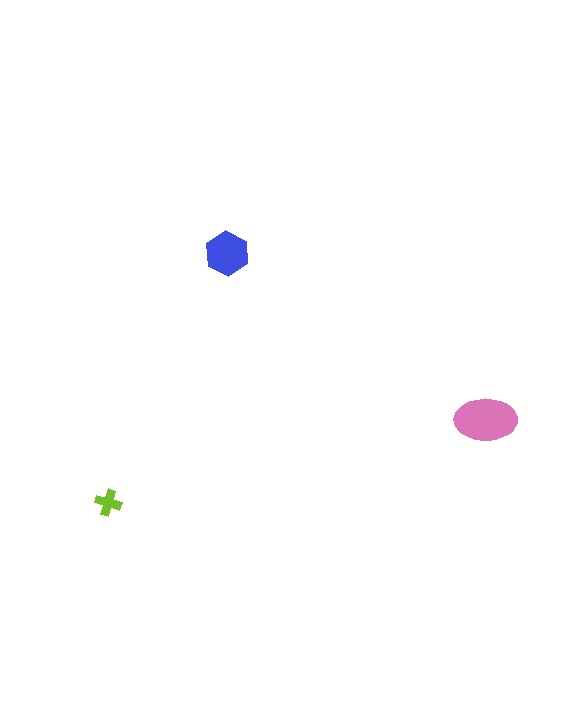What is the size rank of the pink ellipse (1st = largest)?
1st.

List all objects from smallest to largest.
The lime cross, the blue hexagon, the pink ellipse.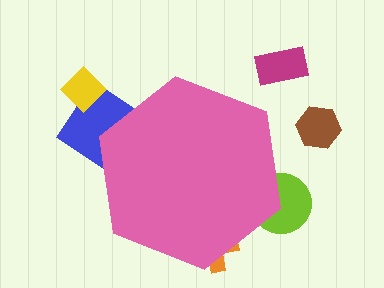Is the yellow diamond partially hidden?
No, the yellow diamond is fully visible.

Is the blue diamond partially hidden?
Yes, the blue diamond is partially hidden behind the pink hexagon.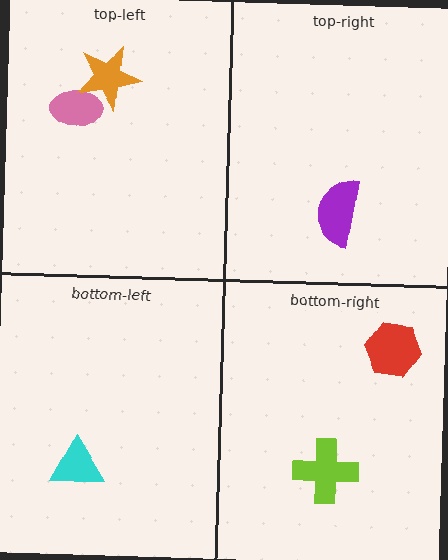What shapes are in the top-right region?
The purple semicircle.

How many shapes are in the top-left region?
2.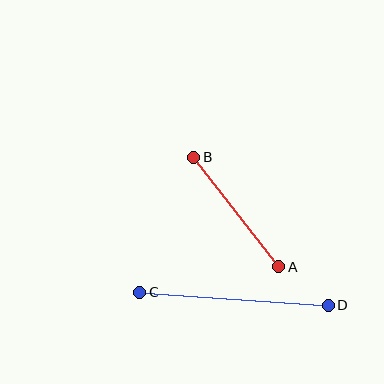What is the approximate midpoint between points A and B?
The midpoint is at approximately (236, 212) pixels.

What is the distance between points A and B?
The distance is approximately 139 pixels.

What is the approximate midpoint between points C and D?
The midpoint is at approximately (234, 299) pixels.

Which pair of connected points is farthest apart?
Points C and D are farthest apart.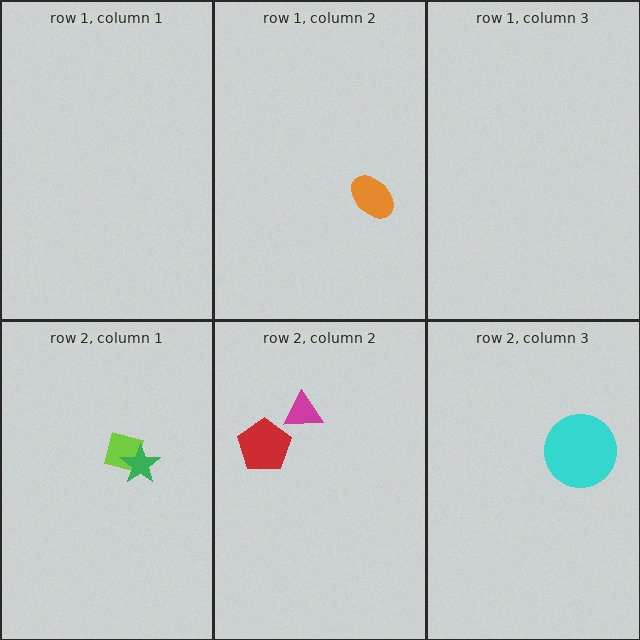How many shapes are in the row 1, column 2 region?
1.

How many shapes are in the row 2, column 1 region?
2.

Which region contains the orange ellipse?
The row 1, column 2 region.